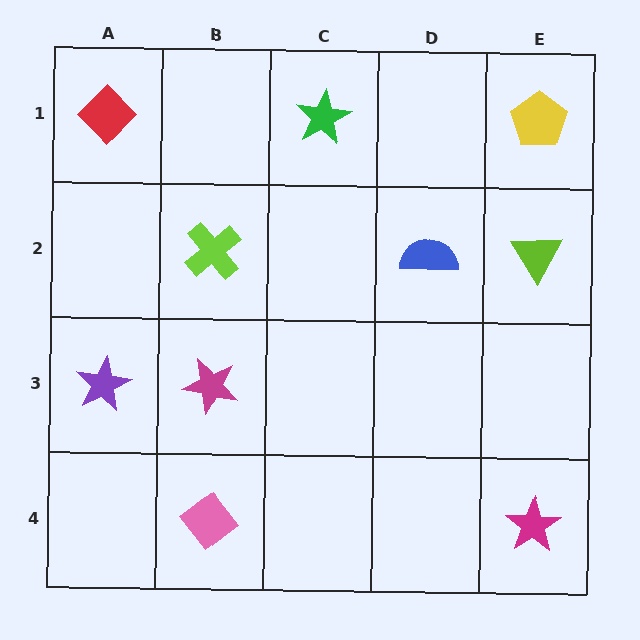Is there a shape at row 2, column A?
No, that cell is empty.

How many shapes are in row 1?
3 shapes.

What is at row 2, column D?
A blue semicircle.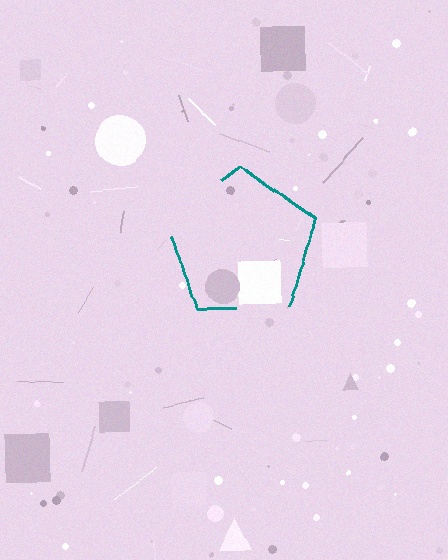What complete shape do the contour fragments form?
The contour fragments form a pentagon.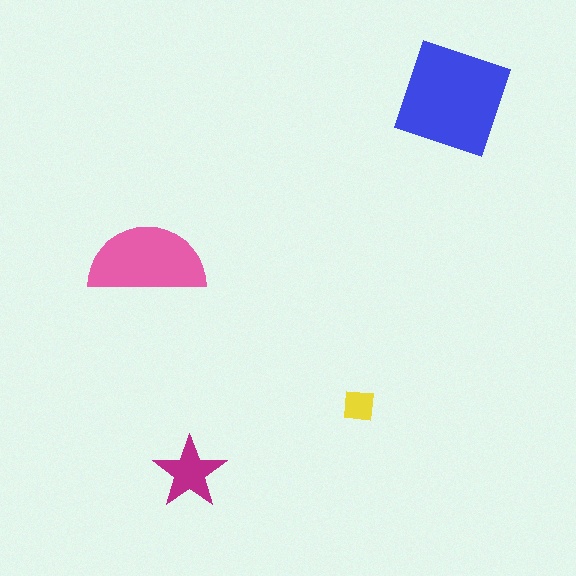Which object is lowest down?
The magenta star is bottommost.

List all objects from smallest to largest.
The yellow square, the magenta star, the pink semicircle, the blue square.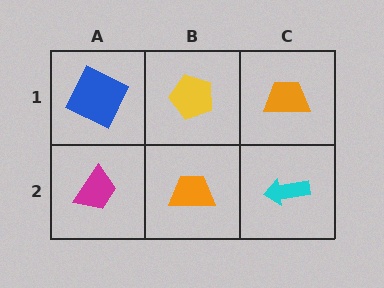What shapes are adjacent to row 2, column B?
A yellow pentagon (row 1, column B), a magenta trapezoid (row 2, column A), a cyan arrow (row 2, column C).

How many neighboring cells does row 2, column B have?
3.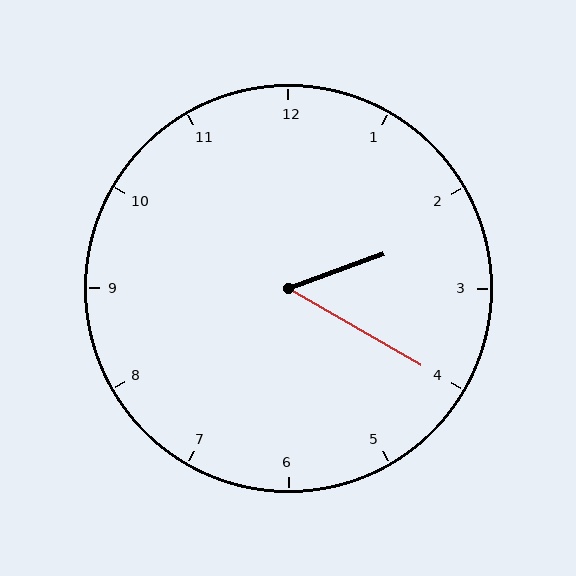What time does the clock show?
2:20.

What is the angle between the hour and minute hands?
Approximately 50 degrees.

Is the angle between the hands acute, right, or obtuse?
It is acute.